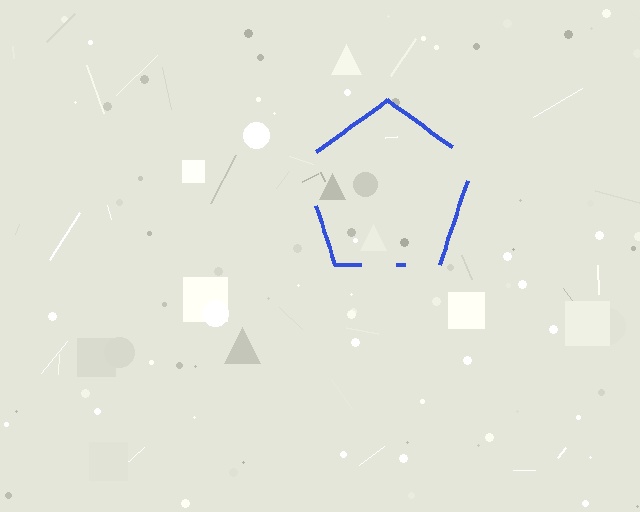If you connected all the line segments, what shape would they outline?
They would outline a pentagon.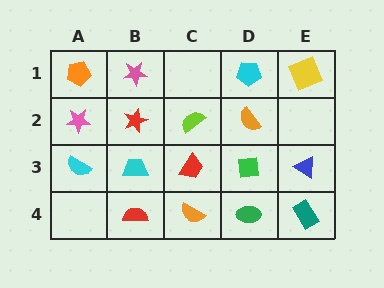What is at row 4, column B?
A red semicircle.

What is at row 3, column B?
A cyan trapezoid.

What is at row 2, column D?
An orange semicircle.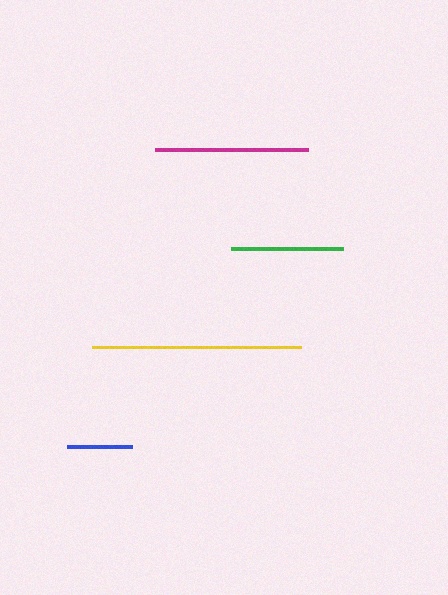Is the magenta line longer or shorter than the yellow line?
The yellow line is longer than the magenta line.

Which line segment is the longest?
The yellow line is the longest at approximately 209 pixels.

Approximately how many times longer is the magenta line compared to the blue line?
The magenta line is approximately 2.4 times the length of the blue line.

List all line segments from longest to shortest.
From longest to shortest: yellow, magenta, green, blue.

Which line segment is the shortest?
The blue line is the shortest at approximately 64 pixels.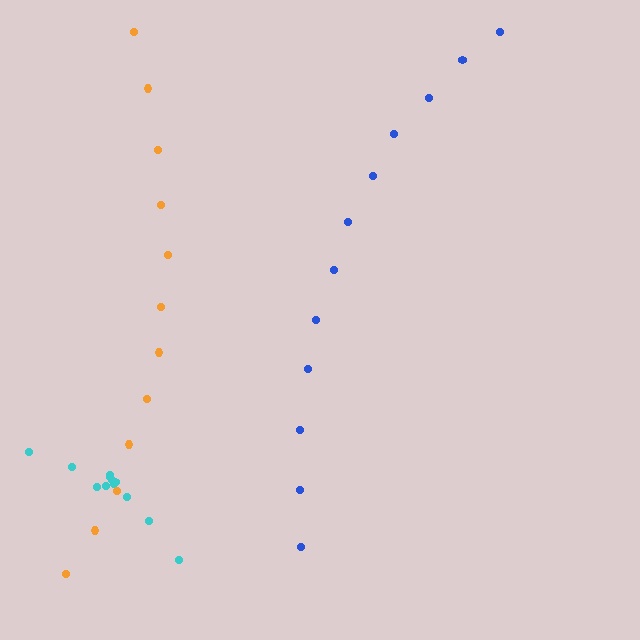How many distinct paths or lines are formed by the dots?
There are 3 distinct paths.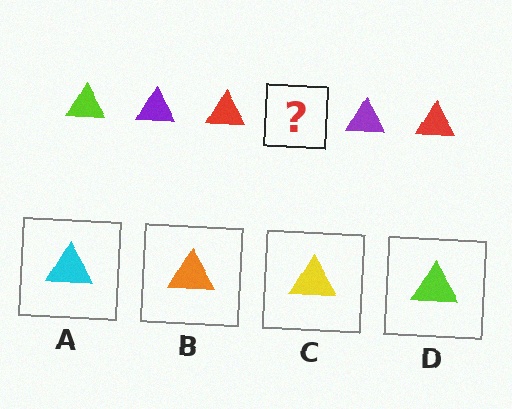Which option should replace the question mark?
Option D.